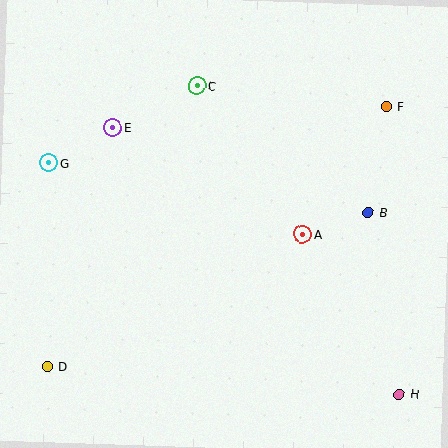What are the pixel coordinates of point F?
Point F is at (386, 107).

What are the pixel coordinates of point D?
Point D is at (47, 366).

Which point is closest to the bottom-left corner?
Point D is closest to the bottom-left corner.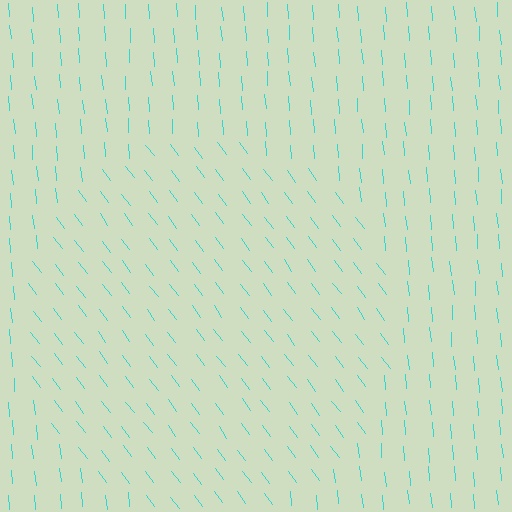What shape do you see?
I see a circle.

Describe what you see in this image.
The image is filled with small cyan line segments. A circle region in the image has lines oriented differently from the surrounding lines, creating a visible texture boundary.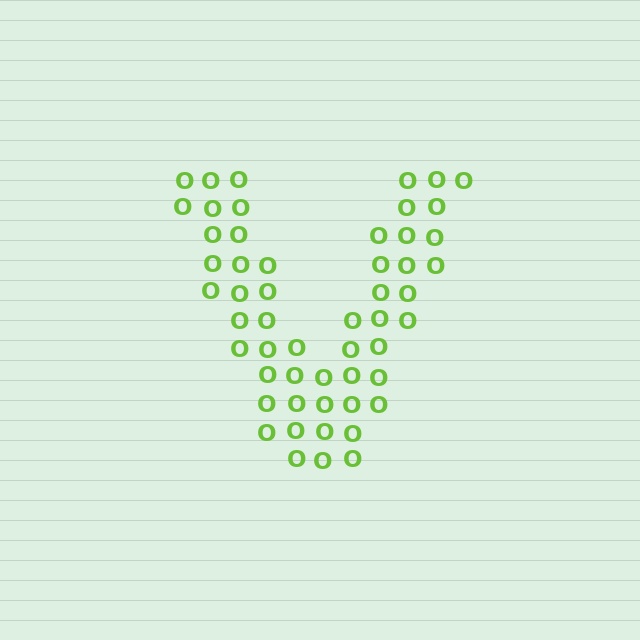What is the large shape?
The large shape is the letter V.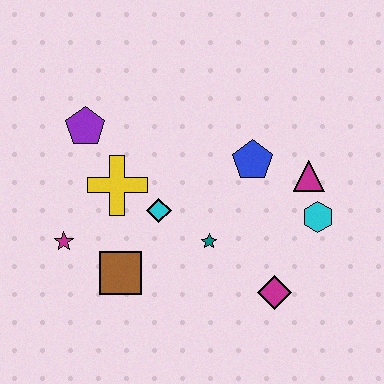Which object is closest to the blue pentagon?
The magenta triangle is closest to the blue pentagon.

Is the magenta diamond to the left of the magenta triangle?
Yes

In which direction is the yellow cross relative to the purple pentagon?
The yellow cross is below the purple pentagon.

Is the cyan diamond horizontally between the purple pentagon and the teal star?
Yes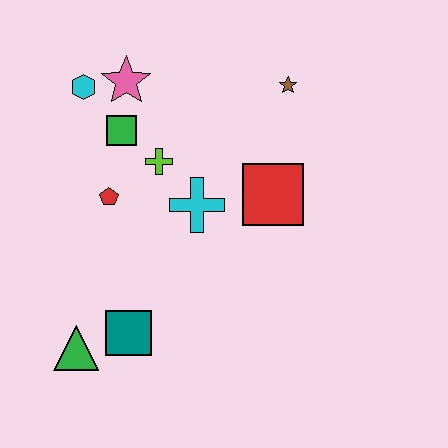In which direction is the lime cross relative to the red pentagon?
The lime cross is to the right of the red pentagon.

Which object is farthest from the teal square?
The brown star is farthest from the teal square.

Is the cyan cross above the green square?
No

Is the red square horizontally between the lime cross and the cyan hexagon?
No